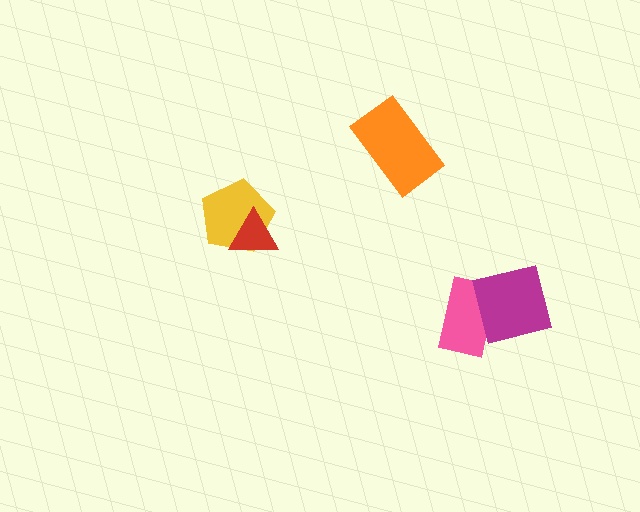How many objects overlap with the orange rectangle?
0 objects overlap with the orange rectangle.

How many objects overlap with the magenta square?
1 object overlaps with the magenta square.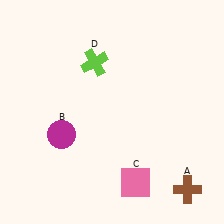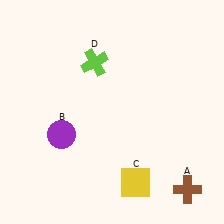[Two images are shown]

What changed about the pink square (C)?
In Image 1, C is pink. In Image 2, it changed to yellow.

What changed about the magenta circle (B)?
In Image 1, B is magenta. In Image 2, it changed to purple.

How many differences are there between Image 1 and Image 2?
There are 2 differences between the two images.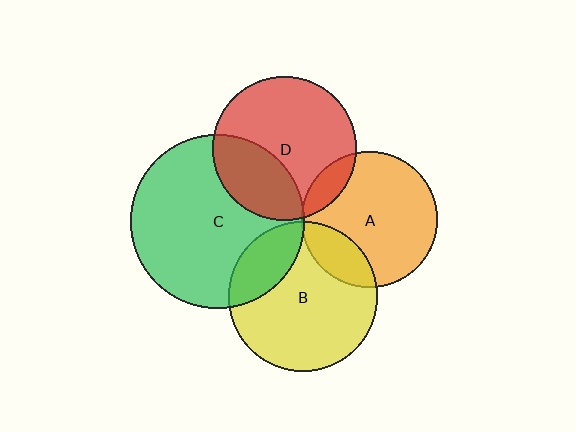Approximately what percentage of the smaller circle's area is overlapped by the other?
Approximately 20%.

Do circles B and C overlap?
Yes.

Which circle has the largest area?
Circle C (green).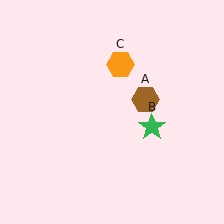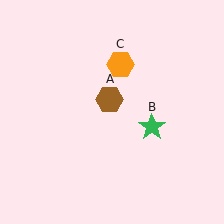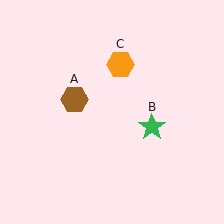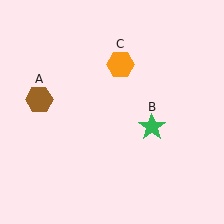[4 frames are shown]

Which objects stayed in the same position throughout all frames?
Green star (object B) and orange hexagon (object C) remained stationary.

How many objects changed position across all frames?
1 object changed position: brown hexagon (object A).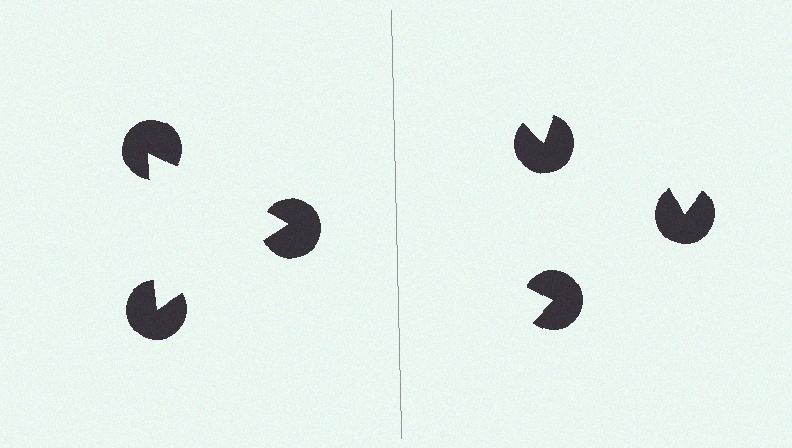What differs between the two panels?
The pac-man discs are positioned identically on both sides; only the wedge orientations differ. On the left they align to a triangle; on the right they are misaligned.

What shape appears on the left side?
An illusory triangle.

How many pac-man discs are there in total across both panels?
6 — 3 on each side.